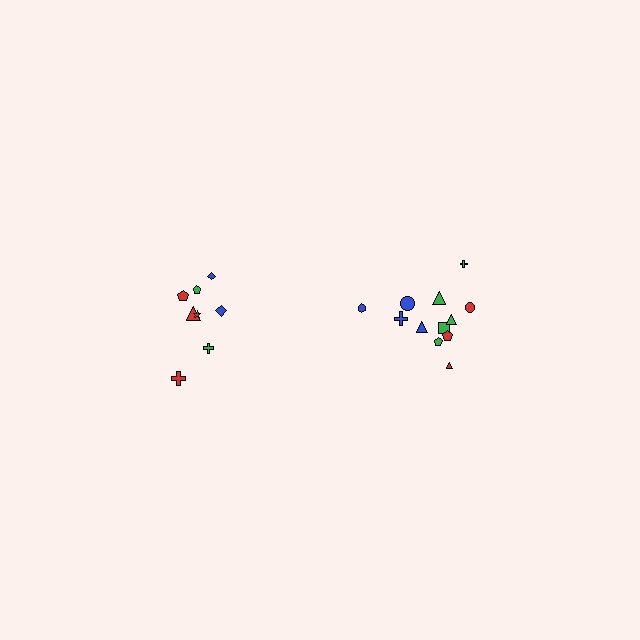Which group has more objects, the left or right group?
The right group.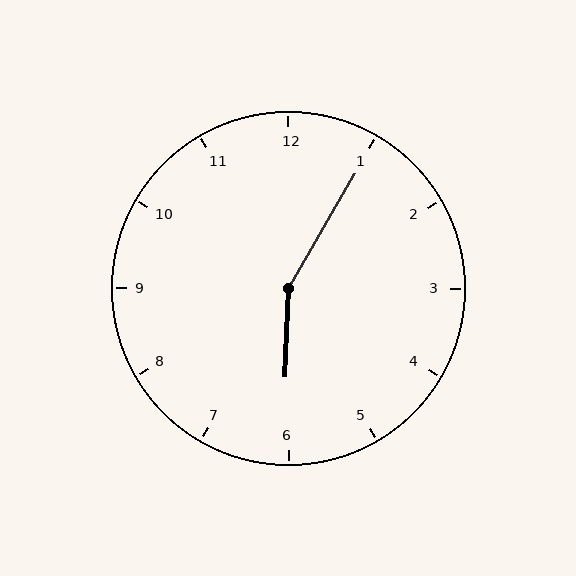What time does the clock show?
6:05.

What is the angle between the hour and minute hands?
Approximately 152 degrees.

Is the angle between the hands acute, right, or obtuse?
It is obtuse.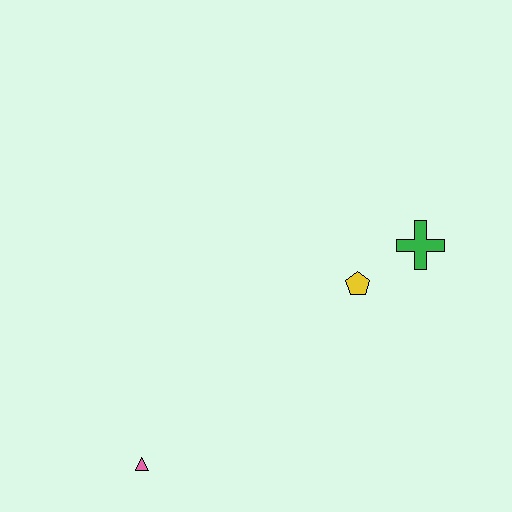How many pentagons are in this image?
There is 1 pentagon.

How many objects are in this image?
There are 3 objects.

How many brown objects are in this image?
There are no brown objects.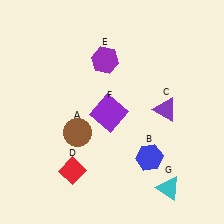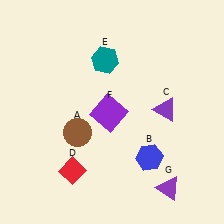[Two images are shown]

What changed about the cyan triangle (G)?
In Image 1, G is cyan. In Image 2, it changed to purple.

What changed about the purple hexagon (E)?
In Image 1, E is purple. In Image 2, it changed to teal.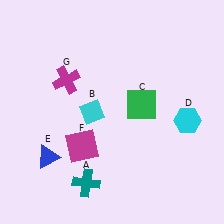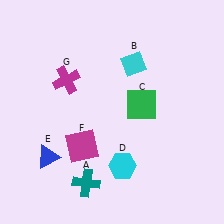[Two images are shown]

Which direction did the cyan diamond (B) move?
The cyan diamond (B) moved up.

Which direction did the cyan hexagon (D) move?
The cyan hexagon (D) moved left.